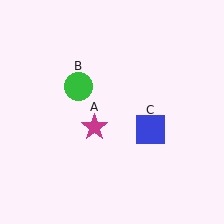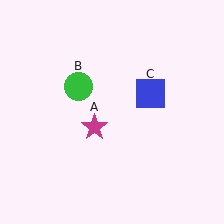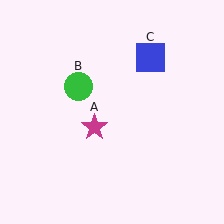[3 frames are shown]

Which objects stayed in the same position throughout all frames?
Magenta star (object A) and green circle (object B) remained stationary.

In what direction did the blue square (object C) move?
The blue square (object C) moved up.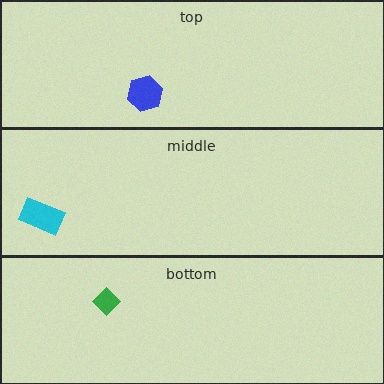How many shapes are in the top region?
1.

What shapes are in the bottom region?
The green diamond.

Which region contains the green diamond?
The bottom region.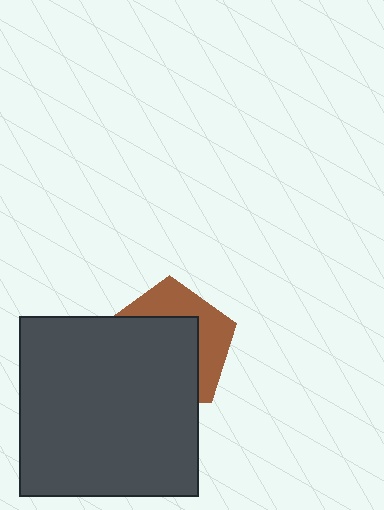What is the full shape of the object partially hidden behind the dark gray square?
The partially hidden object is a brown pentagon.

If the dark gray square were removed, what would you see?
You would see the complete brown pentagon.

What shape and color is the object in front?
The object in front is a dark gray square.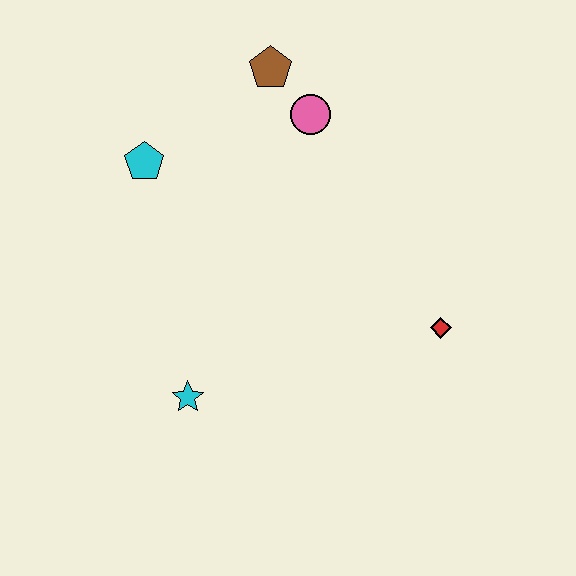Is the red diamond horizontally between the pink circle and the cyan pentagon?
No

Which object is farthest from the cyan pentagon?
The red diamond is farthest from the cyan pentagon.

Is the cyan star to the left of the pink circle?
Yes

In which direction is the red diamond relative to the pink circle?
The red diamond is below the pink circle.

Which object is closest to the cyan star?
The cyan pentagon is closest to the cyan star.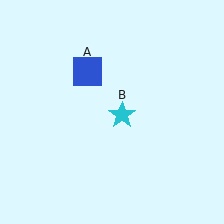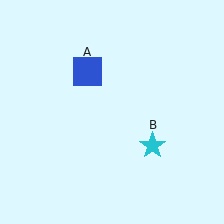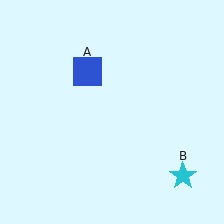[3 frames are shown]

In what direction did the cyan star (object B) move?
The cyan star (object B) moved down and to the right.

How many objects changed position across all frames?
1 object changed position: cyan star (object B).